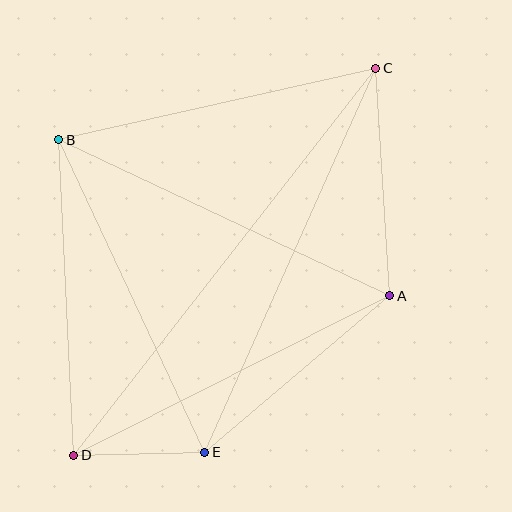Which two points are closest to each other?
Points D and E are closest to each other.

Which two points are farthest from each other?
Points C and D are farthest from each other.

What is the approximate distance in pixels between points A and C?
The distance between A and C is approximately 228 pixels.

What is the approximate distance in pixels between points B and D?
The distance between B and D is approximately 316 pixels.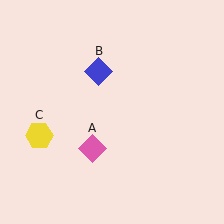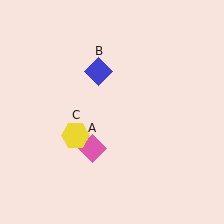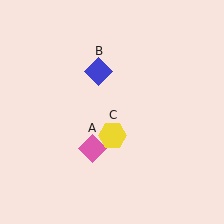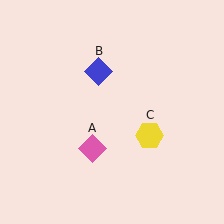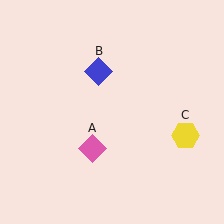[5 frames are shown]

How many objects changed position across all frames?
1 object changed position: yellow hexagon (object C).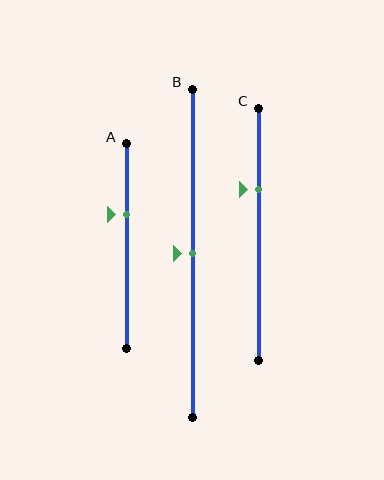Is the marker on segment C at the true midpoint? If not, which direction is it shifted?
No, the marker on segment C is shifted upward by about 18% of the segment length.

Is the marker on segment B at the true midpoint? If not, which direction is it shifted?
Yes, the marker on segment B is at the true midpoint.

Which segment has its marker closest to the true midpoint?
Segment B has its marker closest to the true midpoint.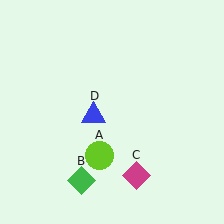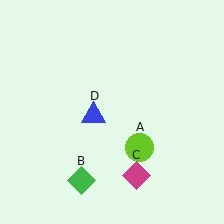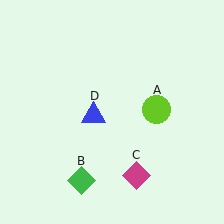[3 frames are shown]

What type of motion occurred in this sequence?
The lime circle (object A) rotated counterclockwise around the center of the scene.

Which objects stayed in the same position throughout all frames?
Green diamond (object B) and magenta diamond (object C) and blue triangle (object D) remained stationary.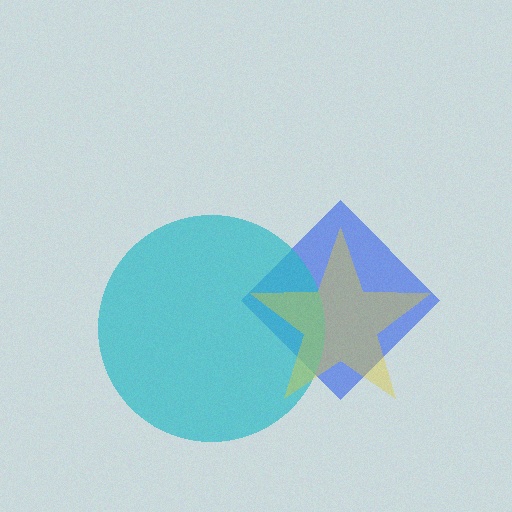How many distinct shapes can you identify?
There are 3 distinct shapes: a blue diamond, a cyan circle, a yellow star.